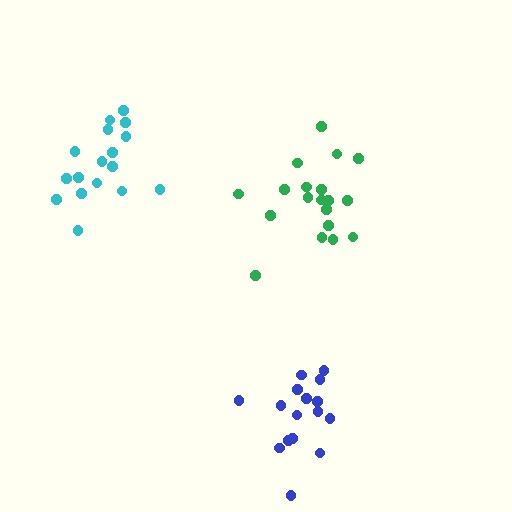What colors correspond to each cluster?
The clusters are colored: blue, green, cyan.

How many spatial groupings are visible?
There are 3 spatial groupings.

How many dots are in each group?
Group 1: 16 dots, Group 2: 19 dots, Group 3: 17 dots (52 total).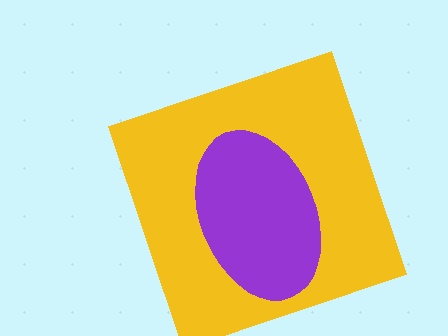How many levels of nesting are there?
2.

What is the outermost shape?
The yellow square.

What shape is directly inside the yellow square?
The purple ellipse.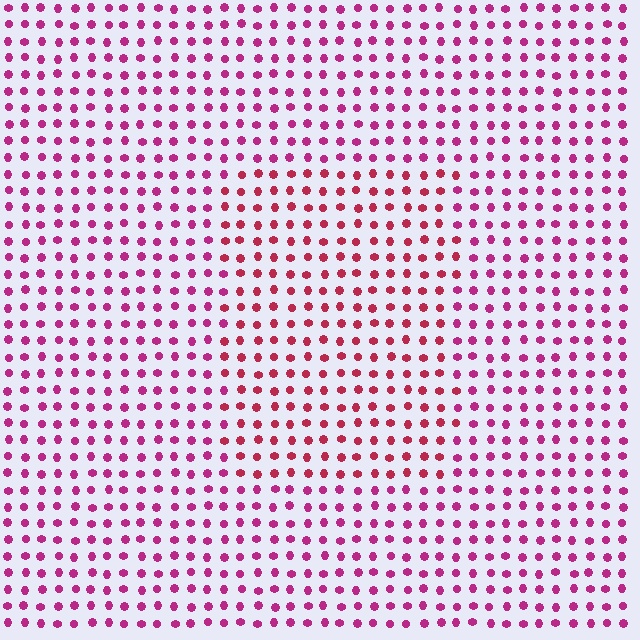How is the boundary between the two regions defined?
The boundary is defined purely by a slight shift in hue (about 24 degrees). Spacing, size, and orientation are identical on both sides.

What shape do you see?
I see a rectangle.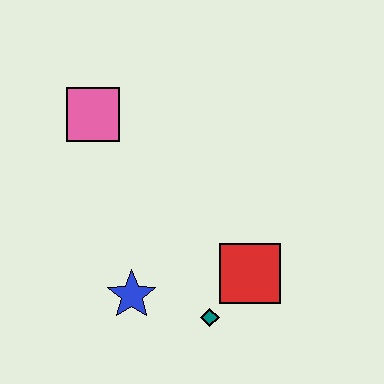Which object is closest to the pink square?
The blue star is closest to the pink square.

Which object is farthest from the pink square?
The teal diamond is farthest from the pink square.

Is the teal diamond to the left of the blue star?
No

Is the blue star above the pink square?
No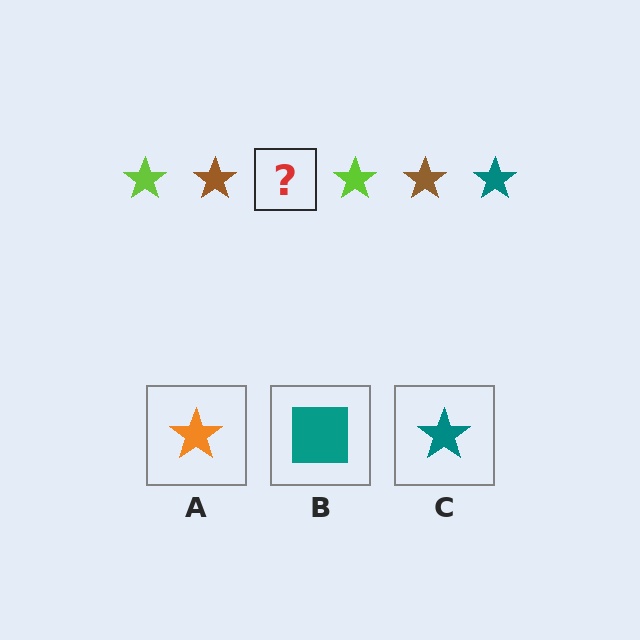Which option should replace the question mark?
Option C.